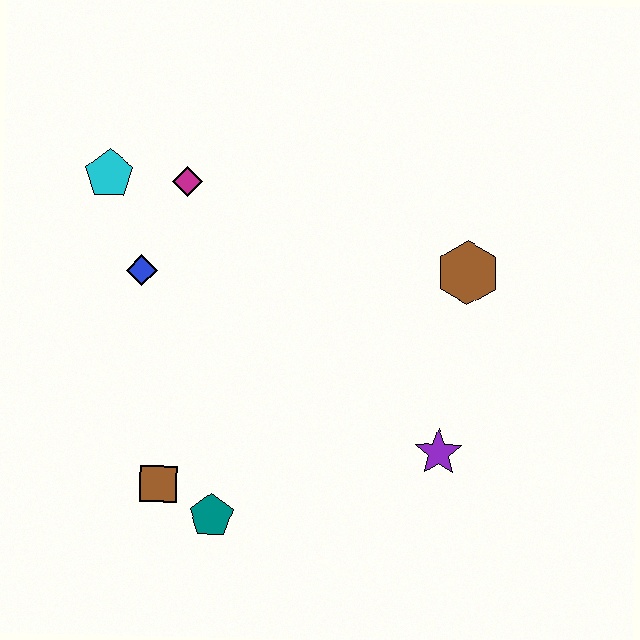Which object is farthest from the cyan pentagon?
The purple star is farthest from the cyan pentagon.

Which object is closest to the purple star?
The brown hexagon is closest to the purple star.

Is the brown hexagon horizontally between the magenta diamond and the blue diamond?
No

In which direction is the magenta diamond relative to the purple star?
The magenta diamond is above the purple star.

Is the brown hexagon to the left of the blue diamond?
No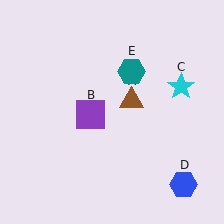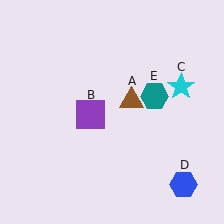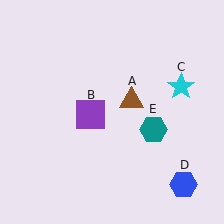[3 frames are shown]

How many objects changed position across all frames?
1 object changed position: teal hexagon (object E).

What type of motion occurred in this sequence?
The teal hexagon (object E) rotated clockwise around the center of the scene.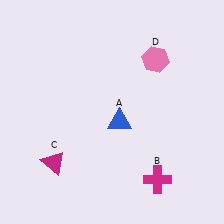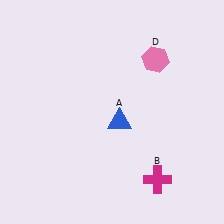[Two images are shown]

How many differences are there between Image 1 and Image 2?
There is 1 difference between the two images.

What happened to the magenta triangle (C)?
The magenta triangle (C) was removed in Image 2. It was in the bottom-left area of Image 1.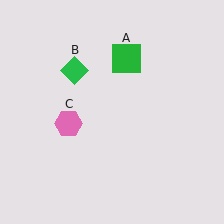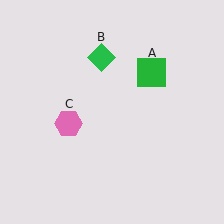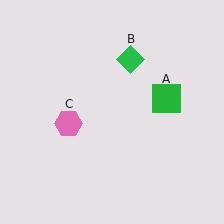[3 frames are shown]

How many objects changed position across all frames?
2 objects changed position: green square (object A), green diamond (object B).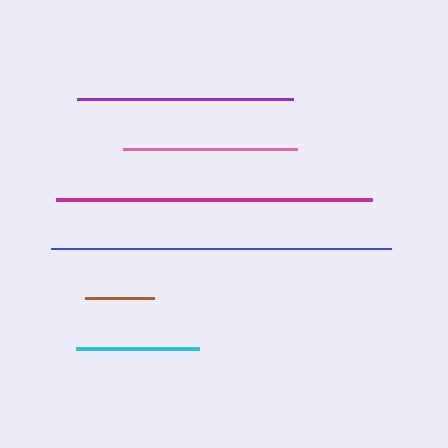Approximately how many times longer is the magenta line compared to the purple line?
The magenta line is approximately 1.5 times the length of the purple line.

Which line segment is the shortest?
The brown line is the shortest at approximately 69 pixels.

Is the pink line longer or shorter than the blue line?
The blue line is longer than the pink line.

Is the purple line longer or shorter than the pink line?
The purple line is longer than the pink line.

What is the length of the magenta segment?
The magenta segment is approximately 316 pixels long.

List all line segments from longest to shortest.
From longest to shortest: blue, magenta, purple, pink, cyan, brown.